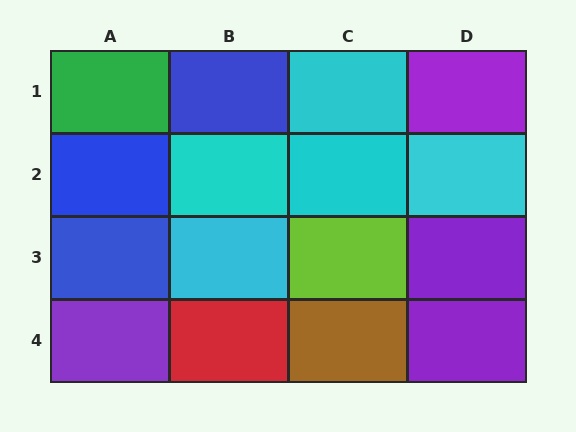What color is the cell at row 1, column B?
Blue.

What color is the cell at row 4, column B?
Red.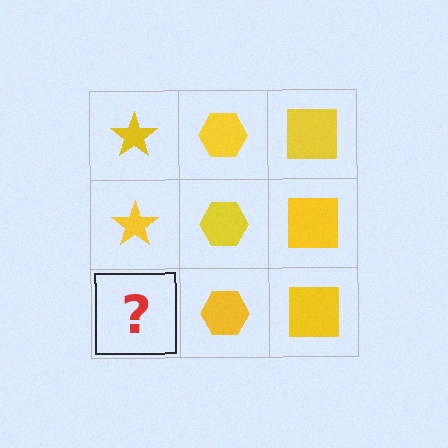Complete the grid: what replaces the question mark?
The question mark should be replaced with a yellow star.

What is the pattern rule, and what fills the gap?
The rule is that each column has a consistent shape. The gap should be filled with a yellow star.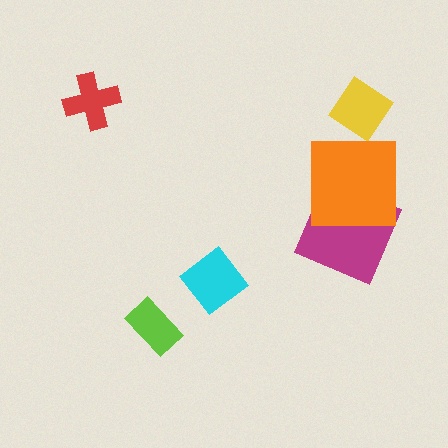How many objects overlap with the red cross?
0 objects overlap with the red cross.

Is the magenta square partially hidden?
Yes, it is partially covered by another shape.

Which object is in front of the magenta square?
The orange square is in front of the magenta square.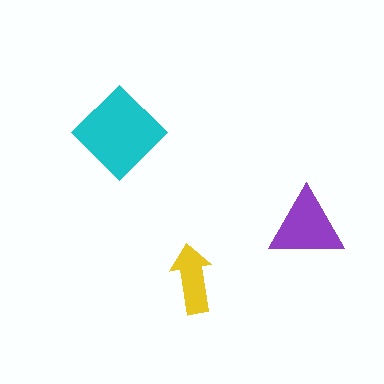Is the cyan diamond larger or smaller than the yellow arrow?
Larger.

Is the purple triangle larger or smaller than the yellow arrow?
Larger.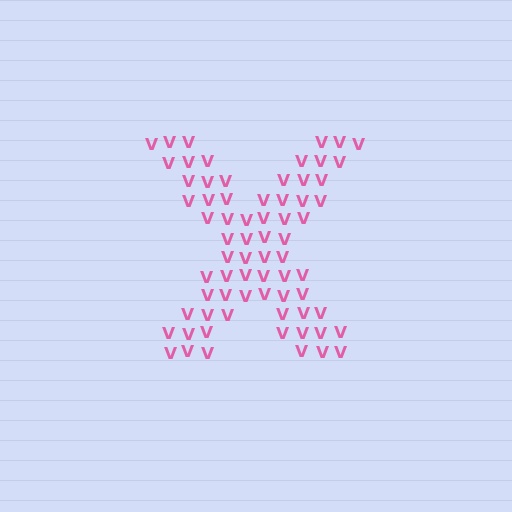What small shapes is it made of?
It is made of small letter V's.